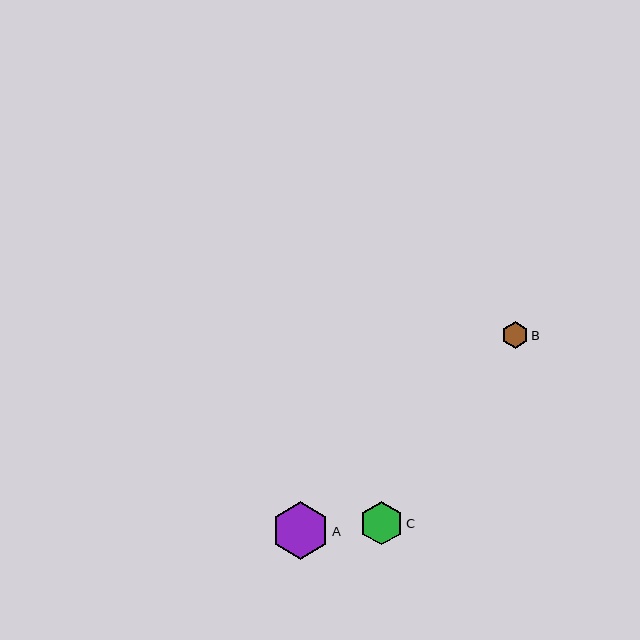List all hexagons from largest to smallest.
From largest to smallest: A, C, B.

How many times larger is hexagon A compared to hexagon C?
Hexagon A is approximately 1.3 times the size of hexagon C.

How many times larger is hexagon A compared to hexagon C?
Hexagon A is approximately 1.3 times the size of hexagon C.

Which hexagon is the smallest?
Hexagon B is the smallest with a size of approximately 27 pixels.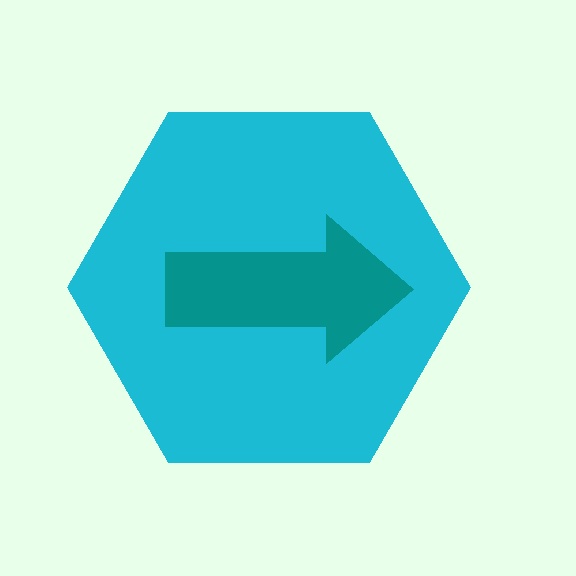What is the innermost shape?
The teal arrow.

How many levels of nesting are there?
2.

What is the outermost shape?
The cyan hexagon.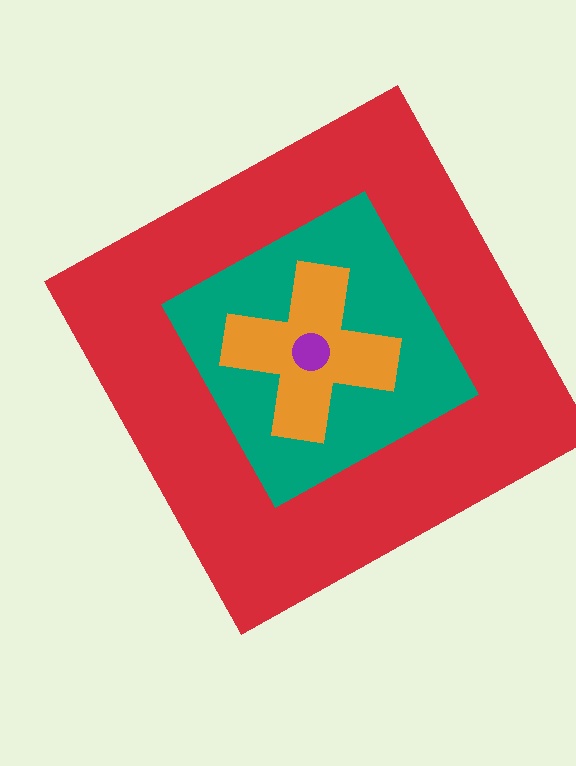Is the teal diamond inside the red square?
Yes.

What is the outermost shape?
The red square.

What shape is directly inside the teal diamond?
The orange cross.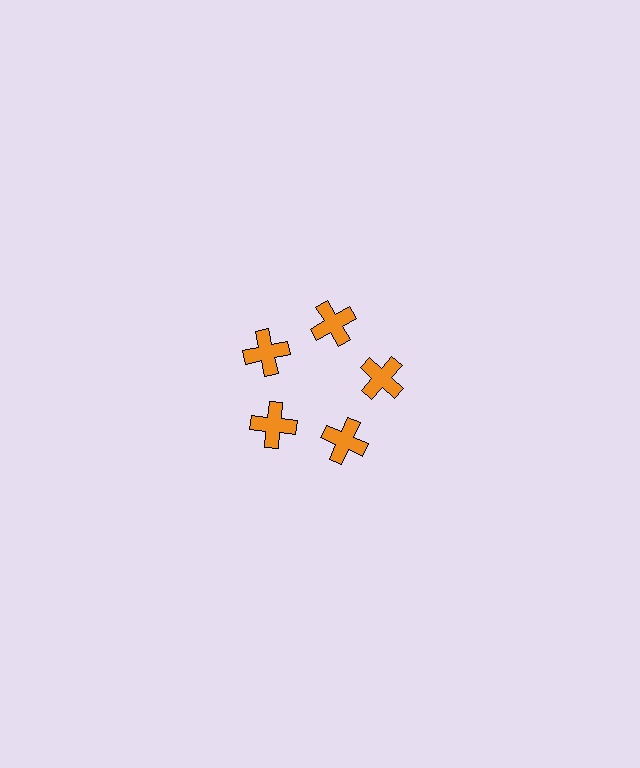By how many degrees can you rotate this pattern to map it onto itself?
The pattern maps onto itself every 72 degrees of rotation.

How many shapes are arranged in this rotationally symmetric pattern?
There are 5 shapes, arranged in 5 groups of 1.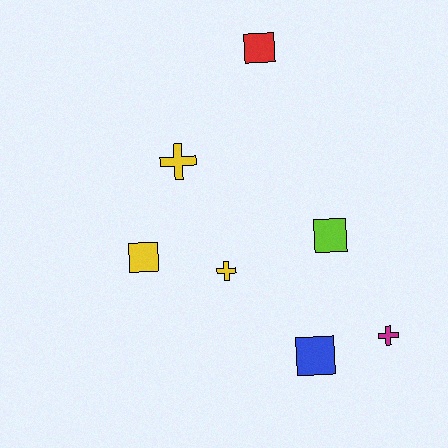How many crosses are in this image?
There are 3 crosses.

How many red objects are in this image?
There is 1 red object.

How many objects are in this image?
There are 7 objects.